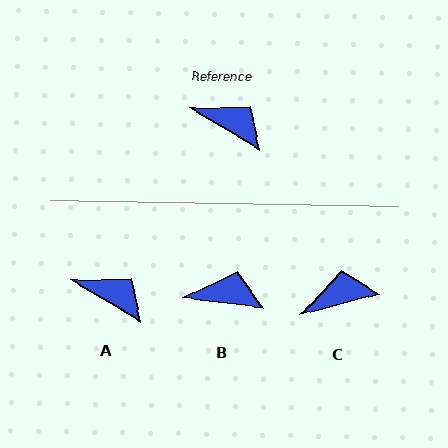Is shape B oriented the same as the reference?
No, it is off by about 24 degrees.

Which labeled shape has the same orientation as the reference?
A.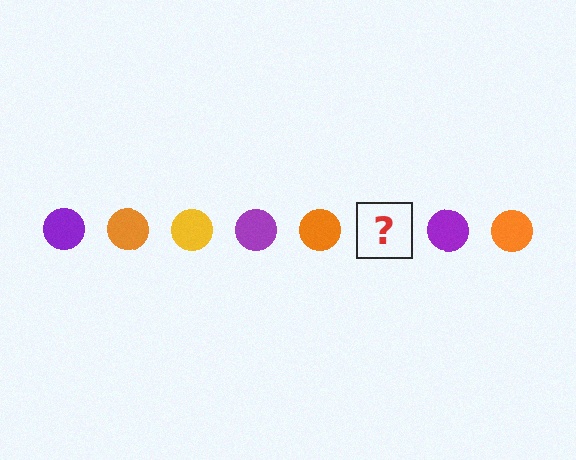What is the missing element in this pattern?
The missing element is a yellow circle.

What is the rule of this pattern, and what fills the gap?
The rule is that the pattern cycles through purple, orange, yellow circles. The gap should be filled with a yellow circle.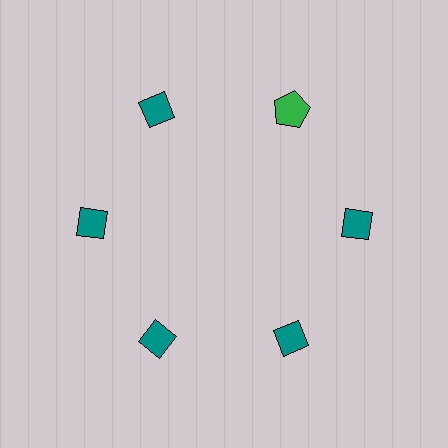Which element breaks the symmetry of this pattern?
The green pentagon at roughly the 1 o'clock position breaks the symmetry. All other shapes are teal diamonds.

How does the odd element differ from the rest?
It differs in both color (green instead of teal) and shape (pentagon instead of diamond).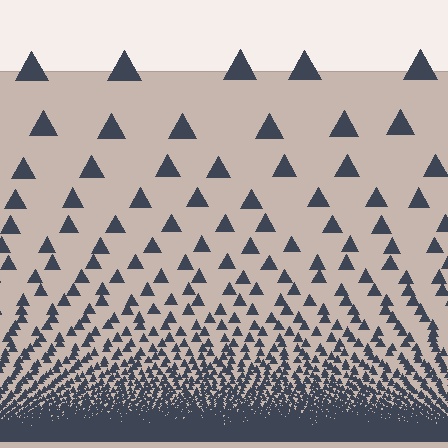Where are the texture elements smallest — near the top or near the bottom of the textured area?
Near the bottom.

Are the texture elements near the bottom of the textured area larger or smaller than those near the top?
Smaller. The gradient is inverted — elements near the bottom are smaller and denser.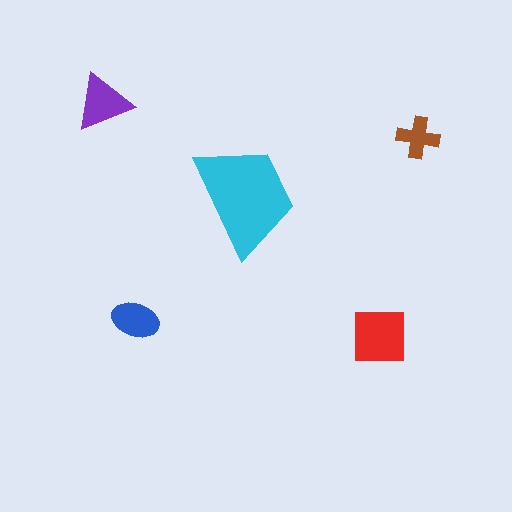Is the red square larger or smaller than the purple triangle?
Larger.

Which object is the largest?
The cyan trapezoid.